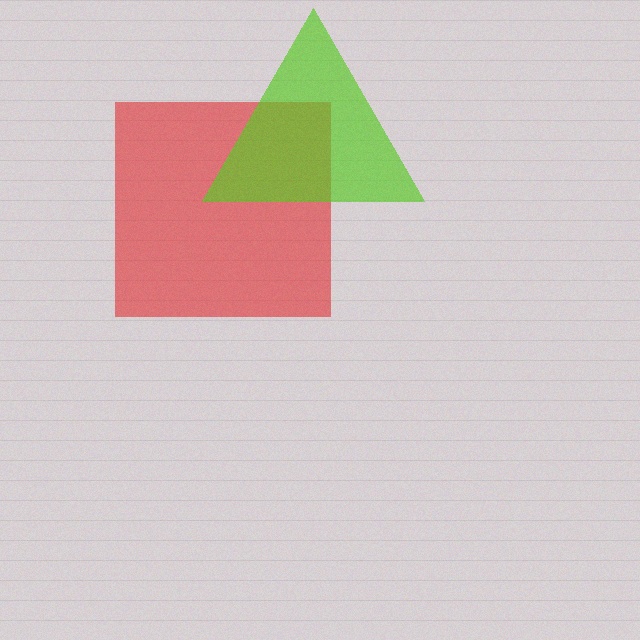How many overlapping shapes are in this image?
There are 2 overlapping shapes in the image.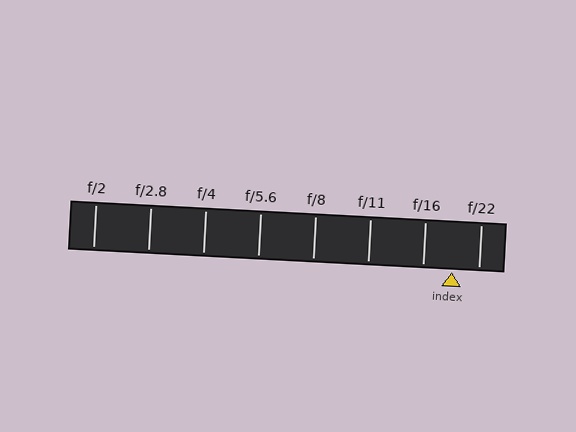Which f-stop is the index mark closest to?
The index mark is closest to f/22.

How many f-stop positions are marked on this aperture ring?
There are 8 f-stop positions marked.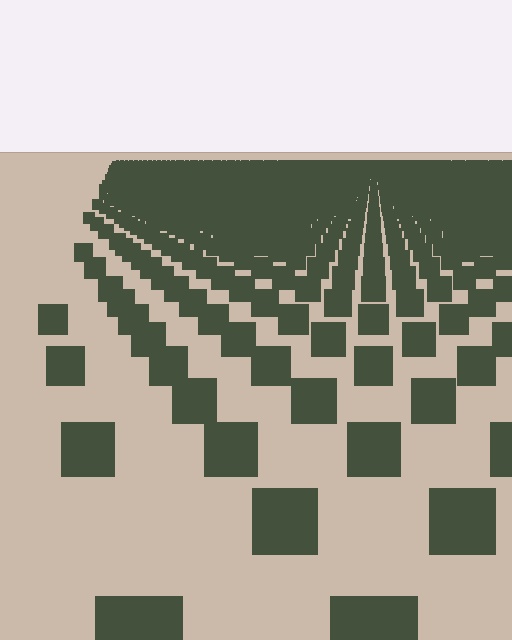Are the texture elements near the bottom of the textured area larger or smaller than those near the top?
Larger. Near the bottom, elements are closer to the viewer and appear at a bigger on-screen size.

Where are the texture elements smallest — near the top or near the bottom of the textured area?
Near the top.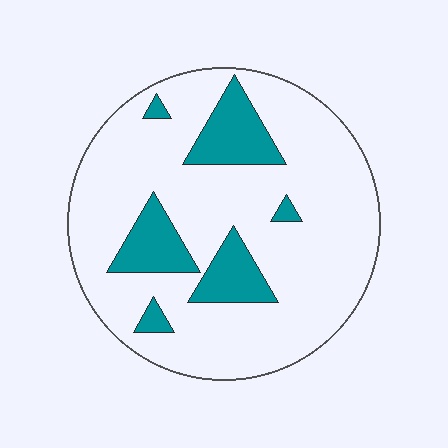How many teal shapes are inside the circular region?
6.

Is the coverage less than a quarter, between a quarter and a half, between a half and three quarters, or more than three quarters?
Less than a quarter.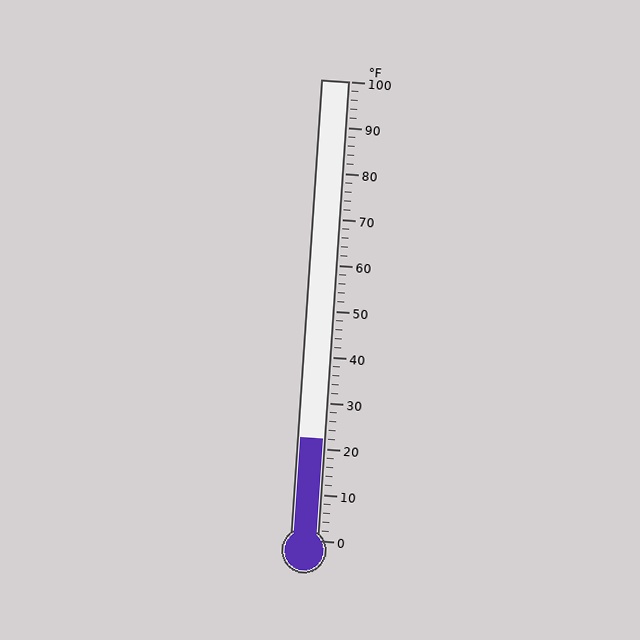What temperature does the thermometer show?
The thermometer shows approximately 22°F.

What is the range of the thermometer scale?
The thermometer scale ranges from 0°F to 100°F.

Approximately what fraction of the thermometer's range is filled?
The thermometer is filled to approximately 20% of its range.